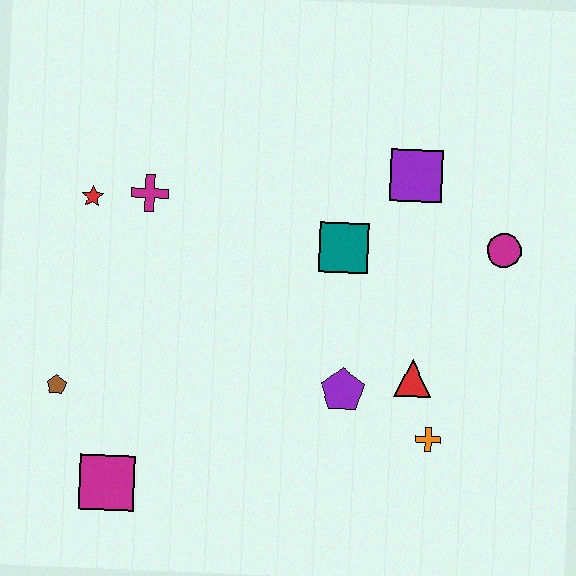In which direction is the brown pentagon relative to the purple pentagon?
The brown pentagon is to the left of the purple pentagon.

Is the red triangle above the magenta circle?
No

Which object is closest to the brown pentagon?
The magenta square is closest to the brown pentagon.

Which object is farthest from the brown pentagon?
The magenta circle is farthest from the brown pentagon.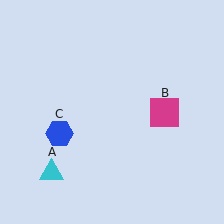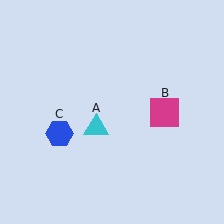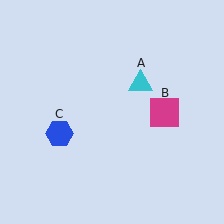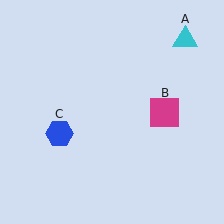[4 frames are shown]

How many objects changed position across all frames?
1 object changed position: cyan triangle (object A).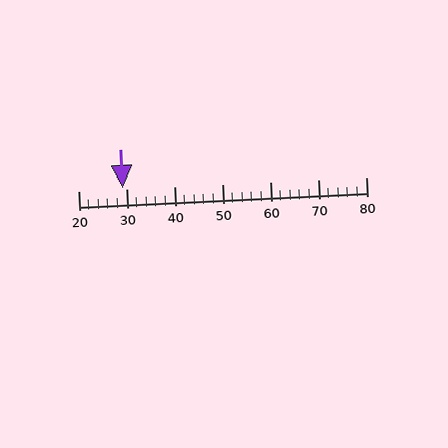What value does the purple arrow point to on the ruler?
The purple arrow points to approximately 29.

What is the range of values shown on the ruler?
The ruler shows values from 20 to 80.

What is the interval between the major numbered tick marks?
The major tick marks are spaced 10 units apart.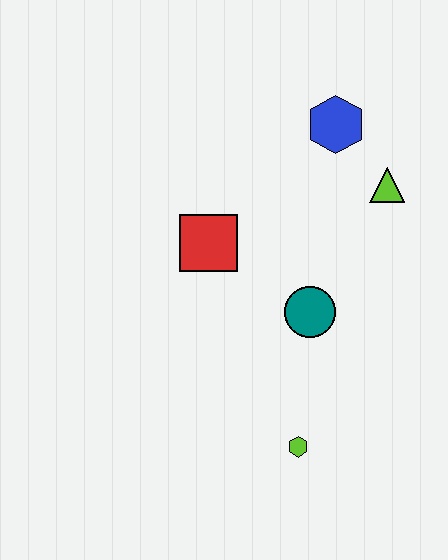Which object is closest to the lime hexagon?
The teal circle is closest to the lime hexagon.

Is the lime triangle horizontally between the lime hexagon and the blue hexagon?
No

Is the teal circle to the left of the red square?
No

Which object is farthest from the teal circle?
The blue hexagon is farthest from the teal circle.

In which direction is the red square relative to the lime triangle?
The red square is to the left of the lime triangle.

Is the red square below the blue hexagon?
Yes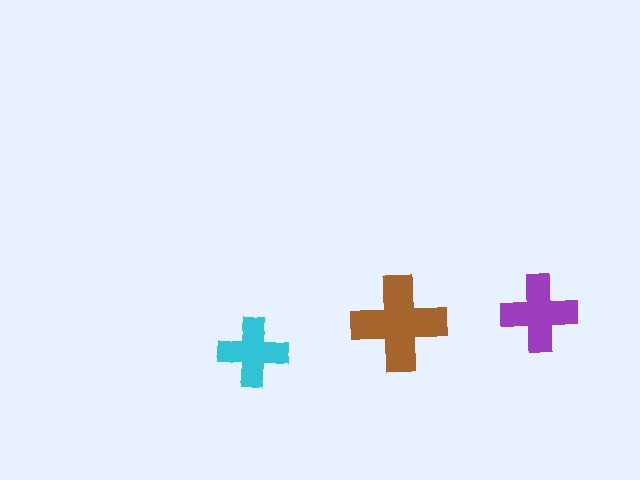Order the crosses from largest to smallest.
the brown one, the purple one, the cyan one.